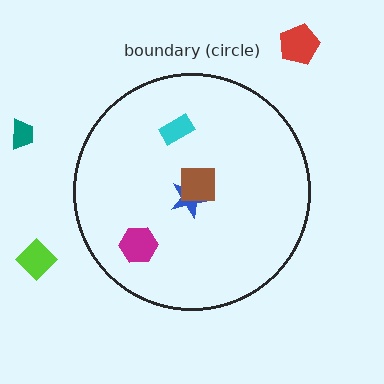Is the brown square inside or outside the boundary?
Inside.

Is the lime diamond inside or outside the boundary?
Outside.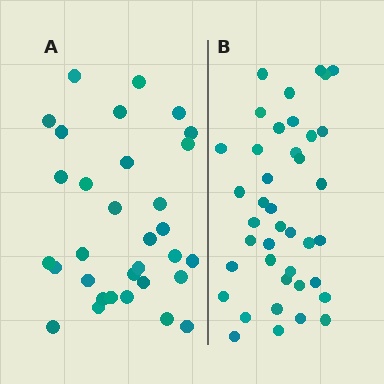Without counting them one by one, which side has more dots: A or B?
Region B (the right region) has more dots.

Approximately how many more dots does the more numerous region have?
Region B has roughly 8 or so more dots than region A.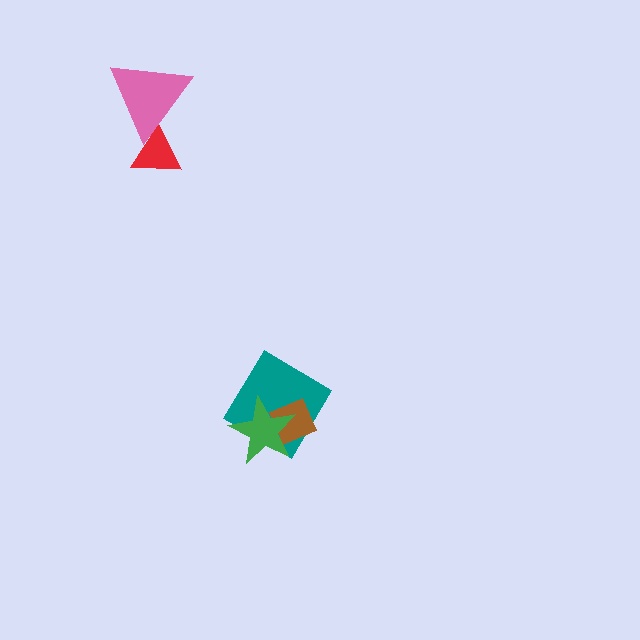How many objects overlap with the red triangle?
1 object overlaps with the red triangle.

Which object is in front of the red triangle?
The pink triangle is in front of the red triangle.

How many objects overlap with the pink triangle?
1 object overlaps with the pink triangle.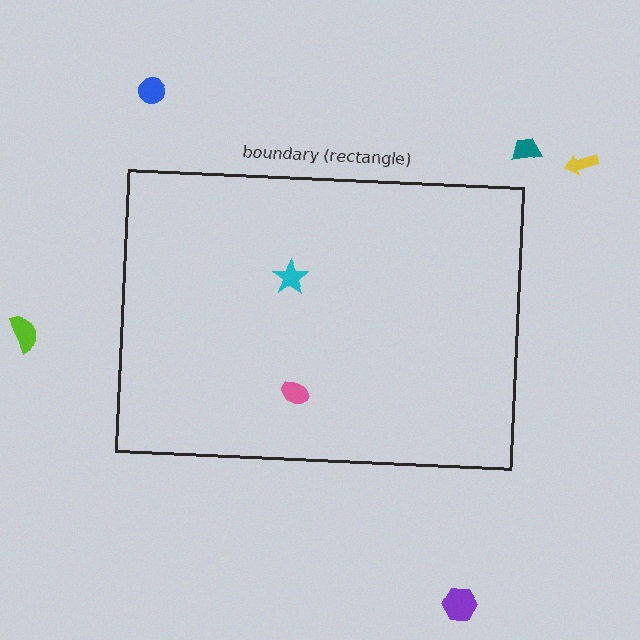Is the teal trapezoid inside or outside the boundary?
Outside.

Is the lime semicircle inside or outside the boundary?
Outside.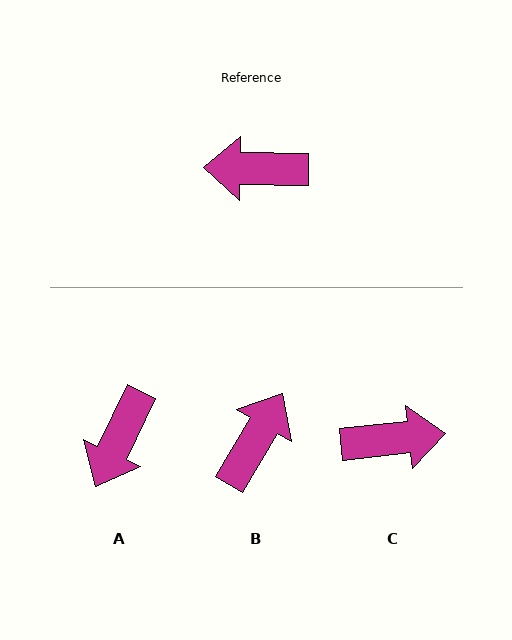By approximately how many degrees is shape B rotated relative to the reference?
Approximately 120 degrees clockwise.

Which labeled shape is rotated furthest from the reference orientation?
C, about 173 degrees away.